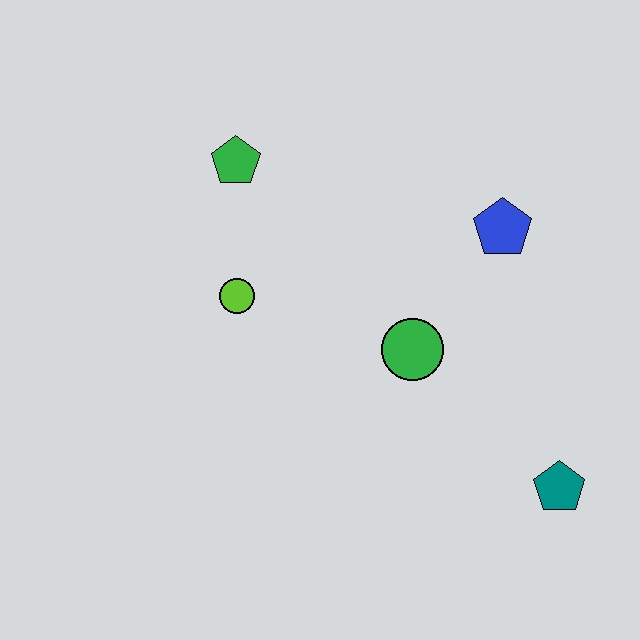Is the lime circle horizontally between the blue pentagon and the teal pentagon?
No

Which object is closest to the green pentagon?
The lime circle is closest to the green pentagon.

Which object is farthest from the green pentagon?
The teal pentagon is farthest from the green pentagon.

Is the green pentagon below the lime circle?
No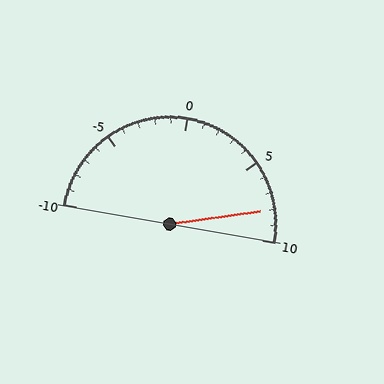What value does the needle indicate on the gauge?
The needle indicates approximately 8.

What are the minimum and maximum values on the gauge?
The gauge ranges from -10 to 10.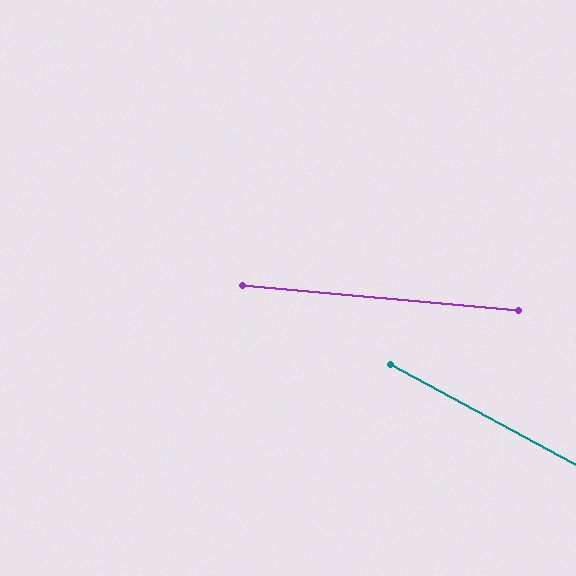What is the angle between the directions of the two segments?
Approximately 23 degrees.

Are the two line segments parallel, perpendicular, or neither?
Neither parallel nor perpendicular — they differ by about 23°.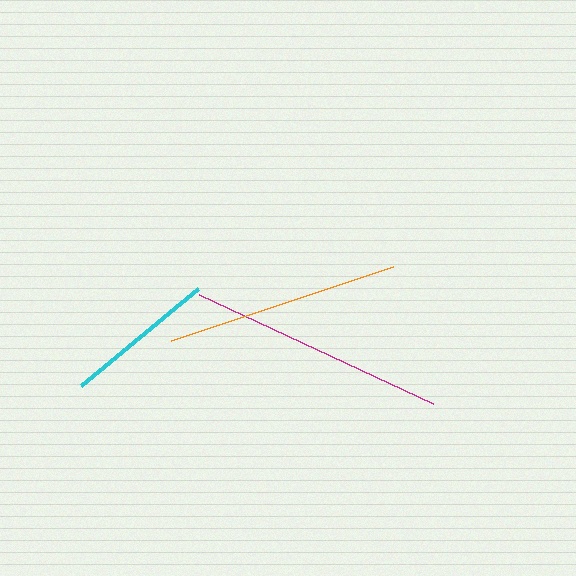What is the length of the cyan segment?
The cyan segment is approximately 152 pixels long.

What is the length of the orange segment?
The orange segment is approximately 234 pixels long.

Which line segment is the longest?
The magenta line is the longest at approximately 257 pixels.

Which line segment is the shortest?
The cyan line is the shortest at approximately 152 pixels.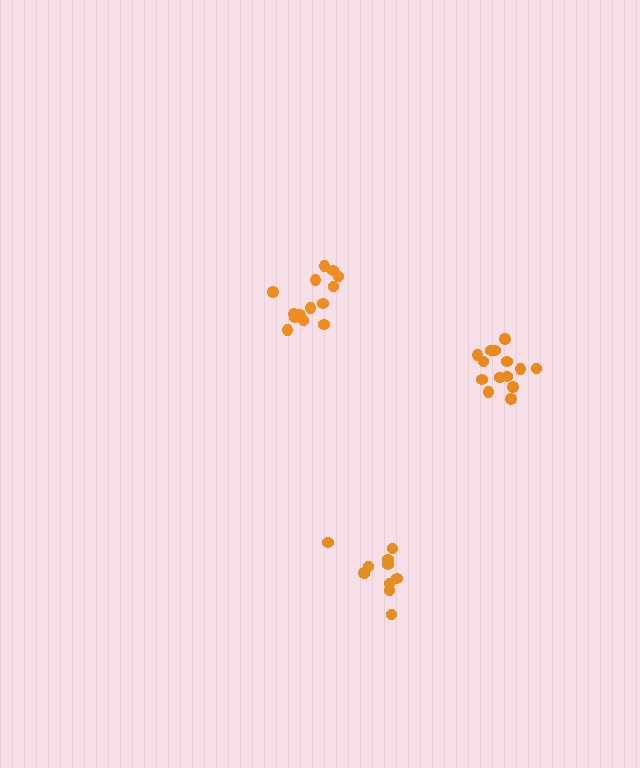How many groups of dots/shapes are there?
There are 3 groups.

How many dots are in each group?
Group 1: 11 dots, Group 2: 14 dots, Group 3: 14 dots (39 total).